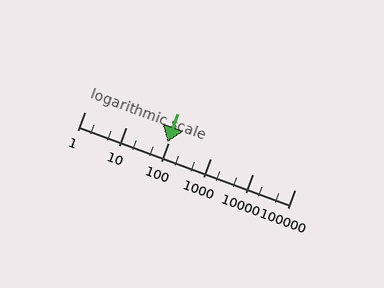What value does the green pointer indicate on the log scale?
The pointer indicates approximately 96.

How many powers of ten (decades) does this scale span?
The scale spans 5 decades, from 1 to 100000.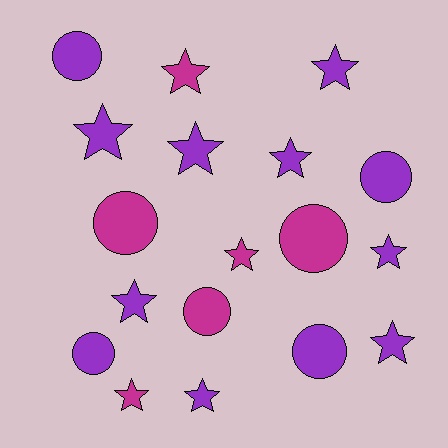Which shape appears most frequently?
Star, with 11 objects.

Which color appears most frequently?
Purple, with 12 objects.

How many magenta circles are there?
There are 3 magenta circles.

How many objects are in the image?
There are 18 objects.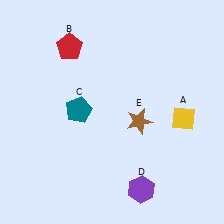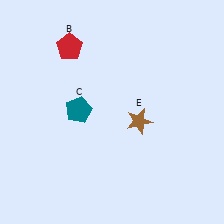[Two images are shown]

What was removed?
The yellow diamond (A), the purple hexagon (D) were removed in Image 2.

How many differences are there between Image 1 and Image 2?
There are 2 differences between the two images.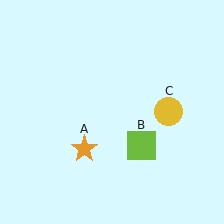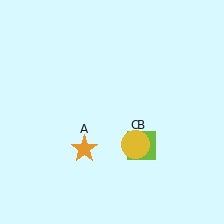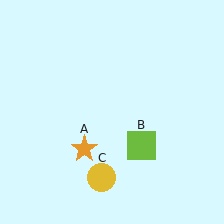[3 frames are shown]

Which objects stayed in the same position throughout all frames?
Orange star (object A) and lime square (object B) remained stationary.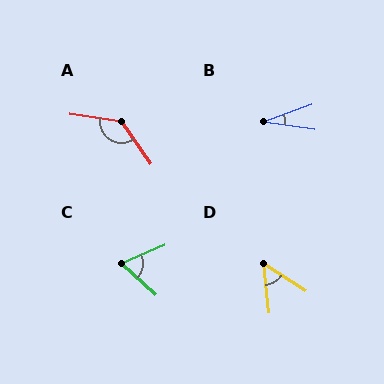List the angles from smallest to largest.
B (28°), D (51°), C (65°), A (134°).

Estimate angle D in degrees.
Approximately 51 degrees.